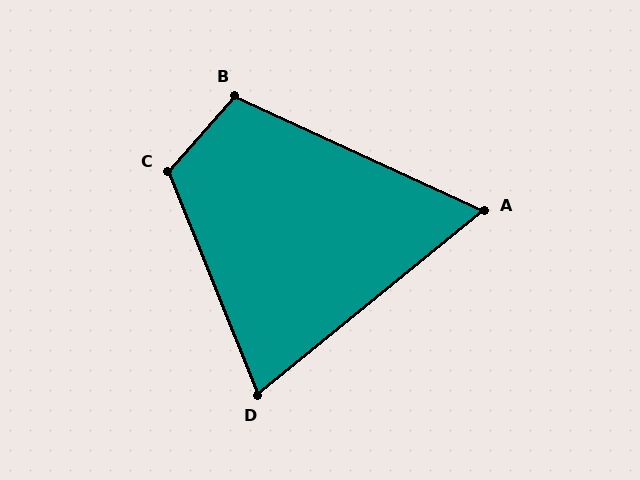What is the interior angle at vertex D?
Approximately 73 degrees (acute).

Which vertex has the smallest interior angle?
A, at approximately 64 degrees.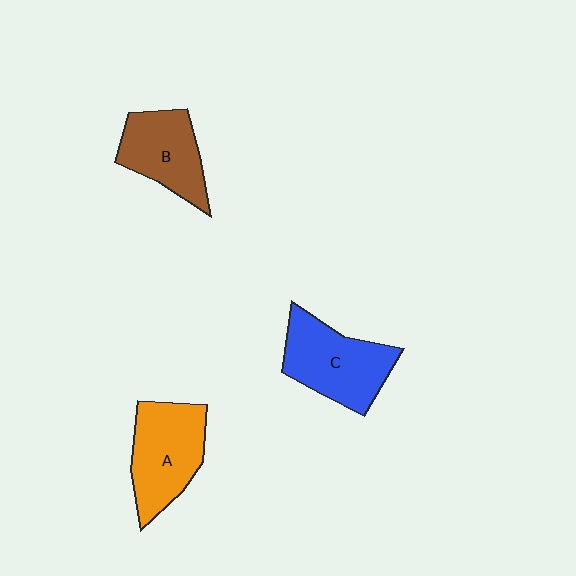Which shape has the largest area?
Shape C (blue).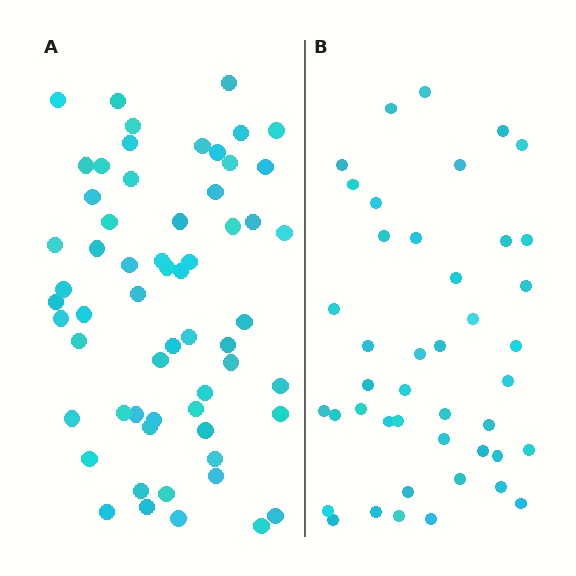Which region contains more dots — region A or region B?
Region A (the left region) has more dots.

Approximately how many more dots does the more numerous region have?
Region A has approximately 15 more dots than region B.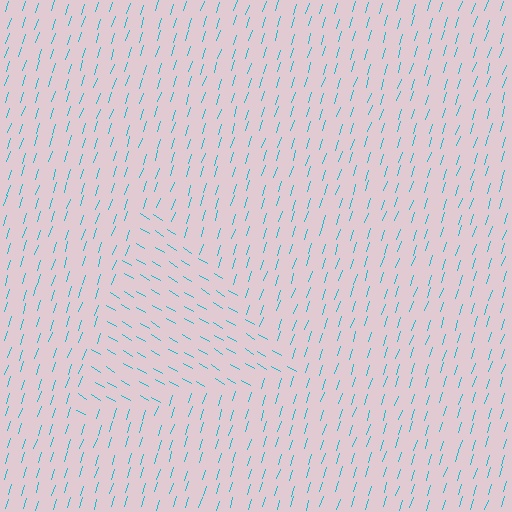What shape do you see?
I see a triangle.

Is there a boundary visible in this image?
Yes, there is a texture boundary formed by a change in line orientation.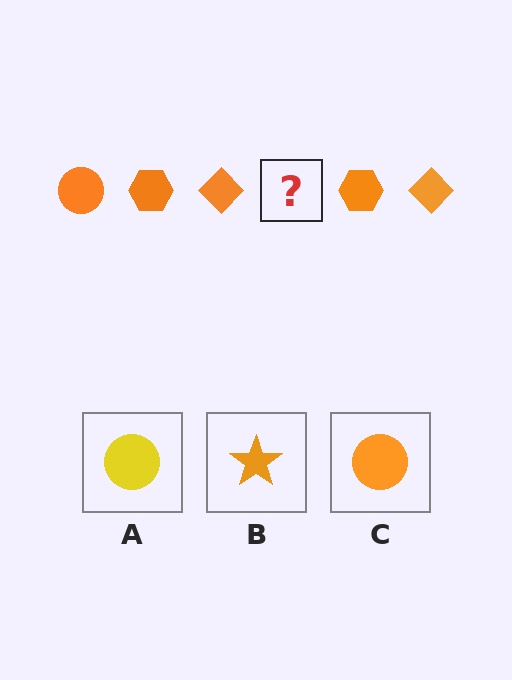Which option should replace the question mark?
Option C.